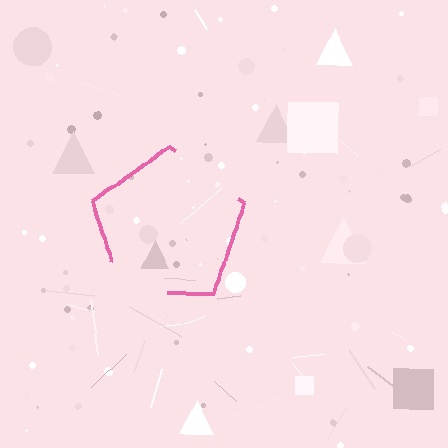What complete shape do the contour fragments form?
The contour fragments form a pentagon.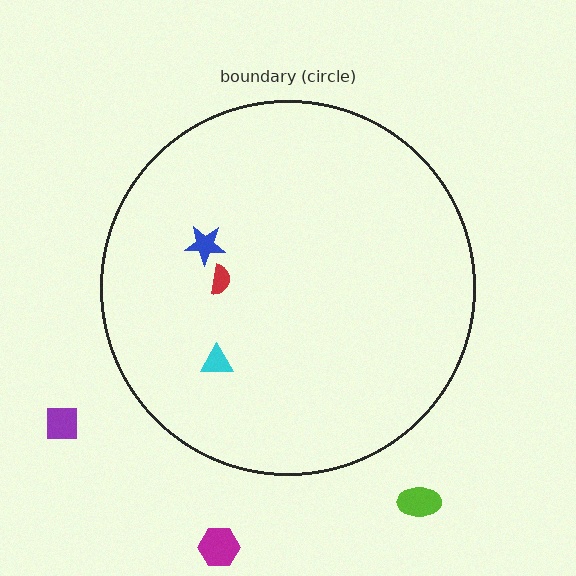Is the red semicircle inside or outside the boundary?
Inside.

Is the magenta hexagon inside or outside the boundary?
Outside.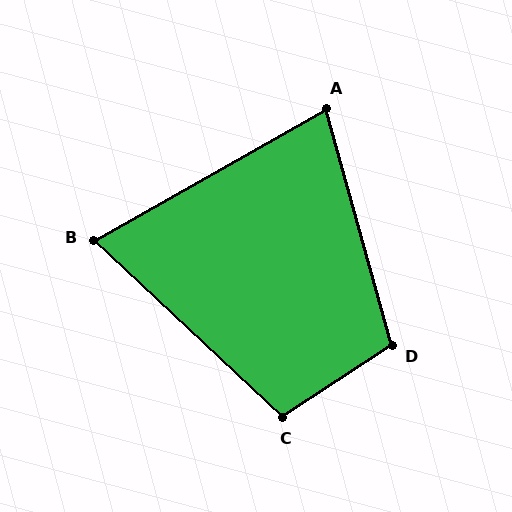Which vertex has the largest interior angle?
D, at approximately 107 degrees.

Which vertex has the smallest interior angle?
B, at approximately 73 degrees.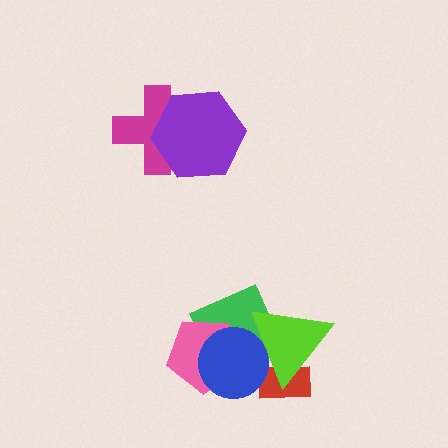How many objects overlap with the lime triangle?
3 objects overlap with the lime triangle.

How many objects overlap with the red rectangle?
2 objects overlap with the red rectangle.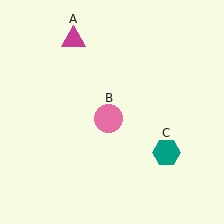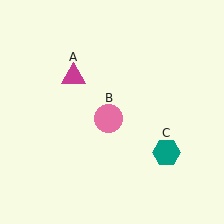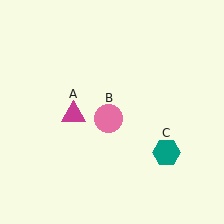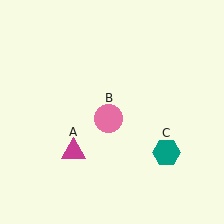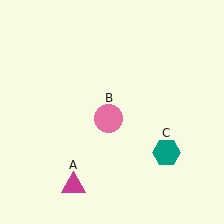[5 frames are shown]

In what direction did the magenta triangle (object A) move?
The magenta triangle (object A) moved down.